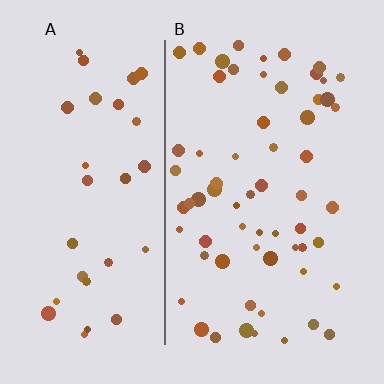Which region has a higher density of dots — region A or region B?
B (the right).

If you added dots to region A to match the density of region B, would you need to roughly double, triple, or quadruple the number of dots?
Approximately double.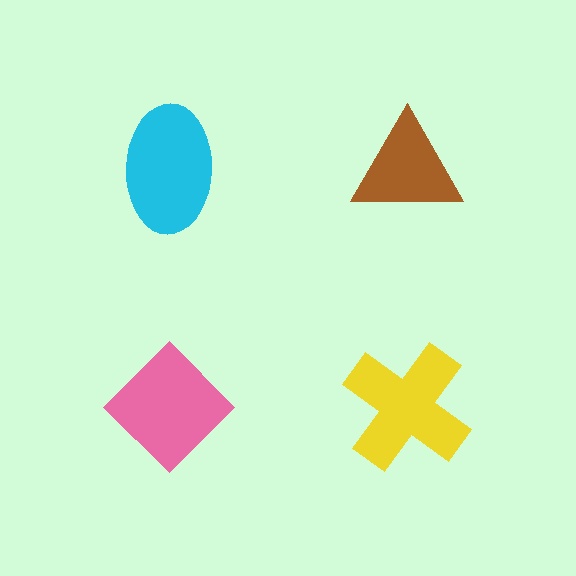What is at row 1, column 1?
A cyan ellipse.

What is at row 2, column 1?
A pink diamond.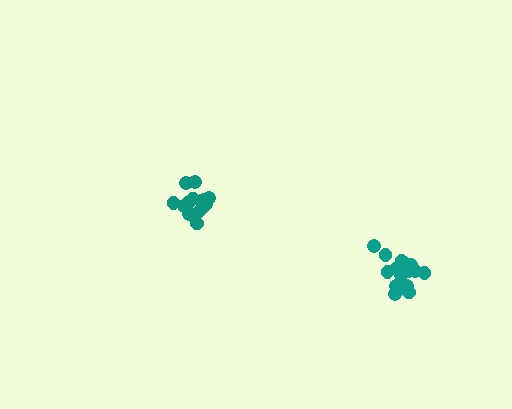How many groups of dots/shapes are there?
There are 2 groups.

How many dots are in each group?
Group 1: 16 dots, Group 2: 18 dots (34 total).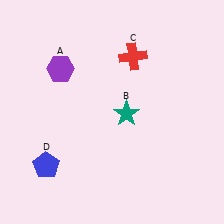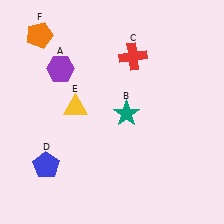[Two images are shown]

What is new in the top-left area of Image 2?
An orange pentagon (F) was added in the top-left area of Image 2.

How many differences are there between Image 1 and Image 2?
There are 2 differences between the two images.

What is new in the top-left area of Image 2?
A yellow triangle (E) was added in the top-left area of Image 2.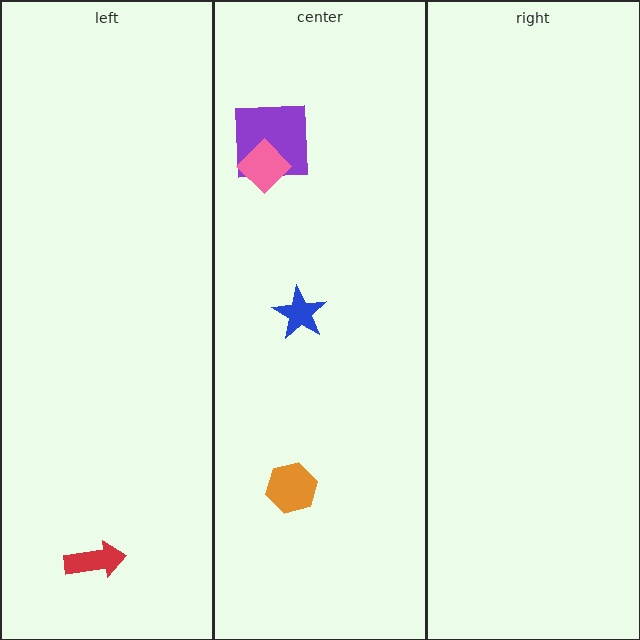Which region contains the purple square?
The center region.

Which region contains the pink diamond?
The center region.